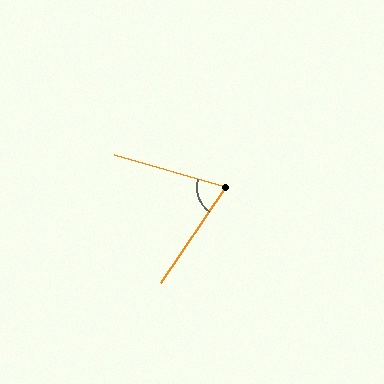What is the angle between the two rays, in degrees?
Approximately 72 degrees.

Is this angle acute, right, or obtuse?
It is acute.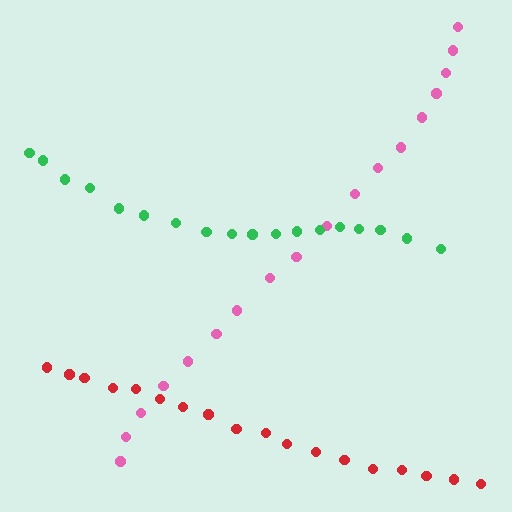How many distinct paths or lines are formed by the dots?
There are 3 distinct paths.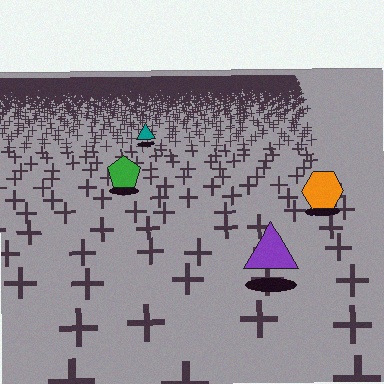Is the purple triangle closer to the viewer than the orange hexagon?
Yes. The purple triangle is closer — you can tell from the texture gradient: the ground texture is coarser near it.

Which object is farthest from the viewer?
The teal triangle is farthest from the viewer. It appears smaller and the ground texture around it is denser.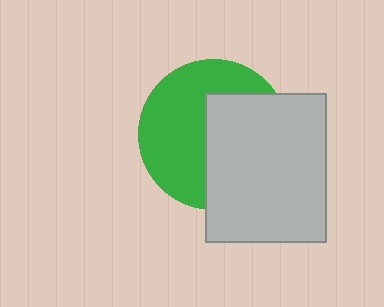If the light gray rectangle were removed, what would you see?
You would see the complete green circle.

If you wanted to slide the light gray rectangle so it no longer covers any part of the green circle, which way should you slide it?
Slide it right — that is the most direct way to separate the two shapes.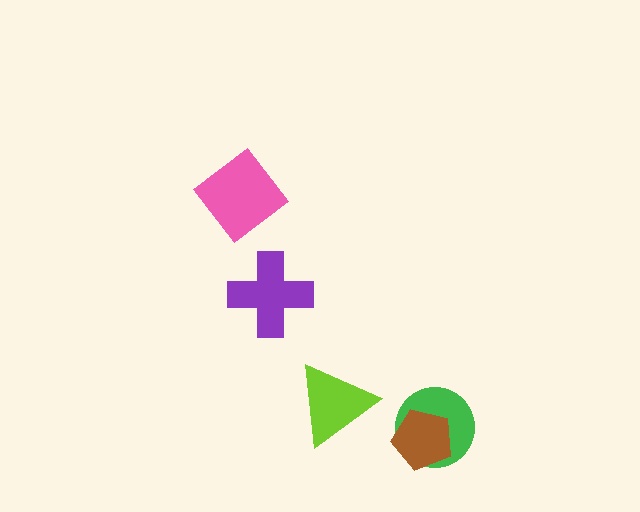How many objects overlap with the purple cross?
0 objects overlap with the purple cross.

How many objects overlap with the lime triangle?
0 objects overlap with the lime triangle.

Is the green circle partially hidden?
Yes, it is partially covered by another shape.